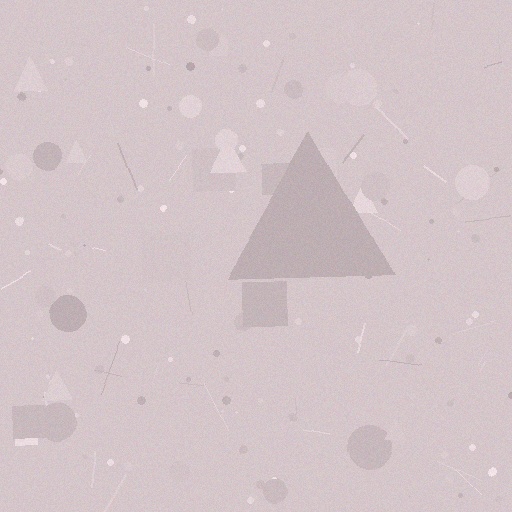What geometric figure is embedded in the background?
A triangle is embedded in the background.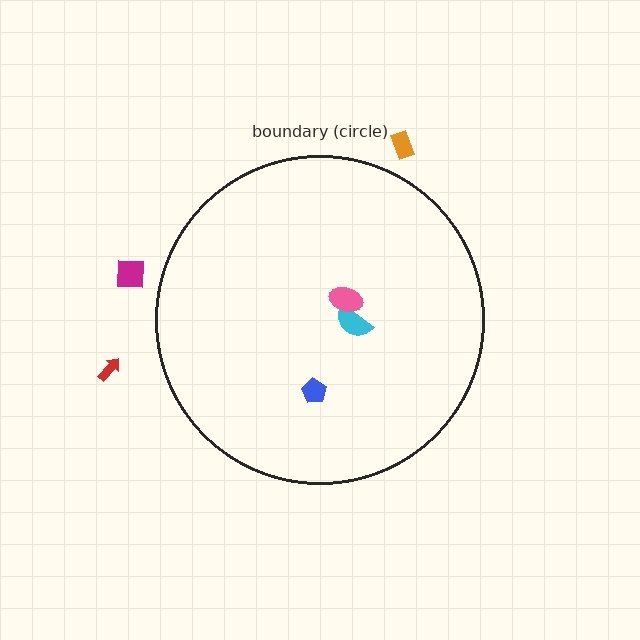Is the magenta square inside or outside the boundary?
Outside.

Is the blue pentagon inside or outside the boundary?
Inside.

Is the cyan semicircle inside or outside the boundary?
Inside.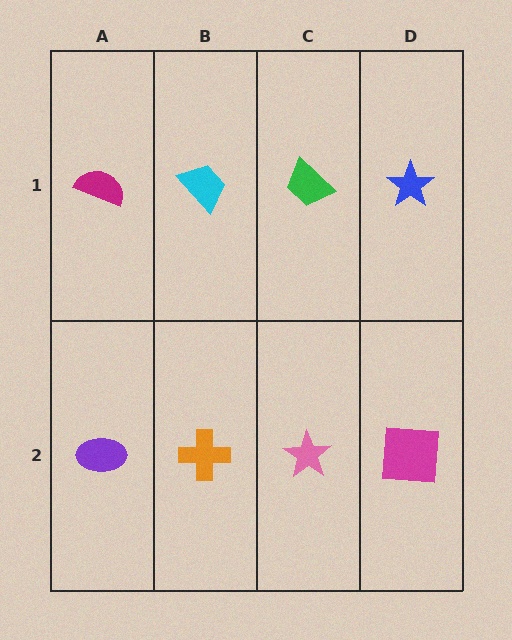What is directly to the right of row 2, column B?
A pink star.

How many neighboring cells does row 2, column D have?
2.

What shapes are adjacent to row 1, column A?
A purple ellipse (row 2, column A), a cyan trapezoid (row 1, column B).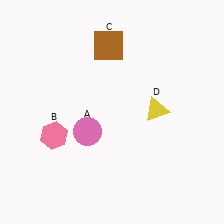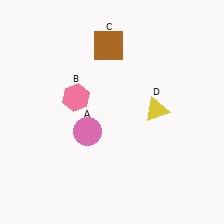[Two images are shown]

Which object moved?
The pink hexagon (B) moved up.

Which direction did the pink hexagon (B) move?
The pink hexagon (B) moved up.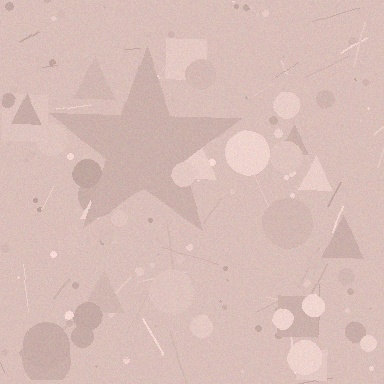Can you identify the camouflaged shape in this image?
The camouflaged shape is a star.